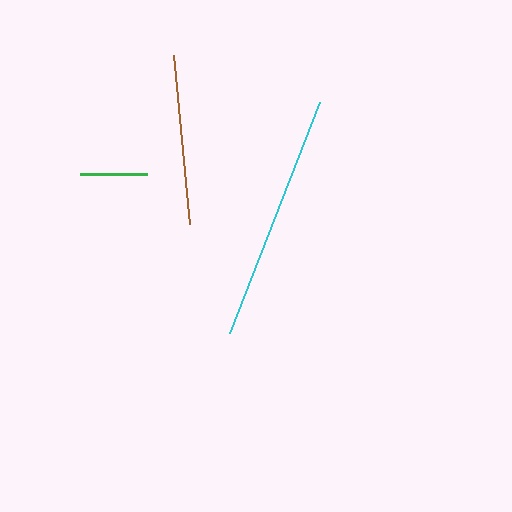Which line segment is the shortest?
The green line is the shortest at approximately 67 pixels.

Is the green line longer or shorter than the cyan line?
The cyan line is longer than the green line.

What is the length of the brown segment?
The brown segment is approximately 170 pixels long.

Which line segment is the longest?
The cyan line is the longest at approximately 248 pixels.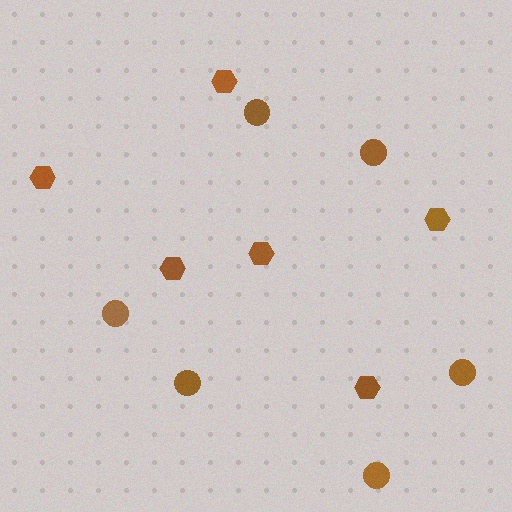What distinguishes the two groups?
There are 2 groups: one group of circles (6) and one group of hexagons (6).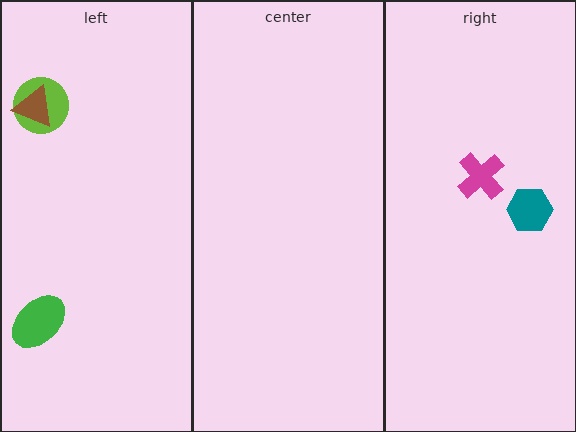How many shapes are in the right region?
2.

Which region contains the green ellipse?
The left region.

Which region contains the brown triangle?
The left region.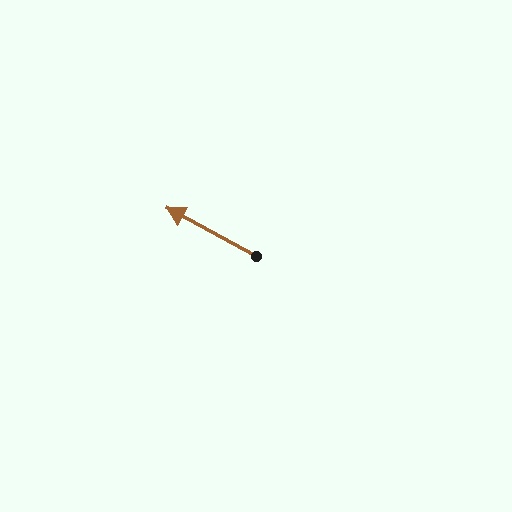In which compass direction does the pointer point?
Northwest.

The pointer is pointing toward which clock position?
Roughly 10 o'clock.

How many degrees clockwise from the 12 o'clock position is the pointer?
Approximately 298 degrees.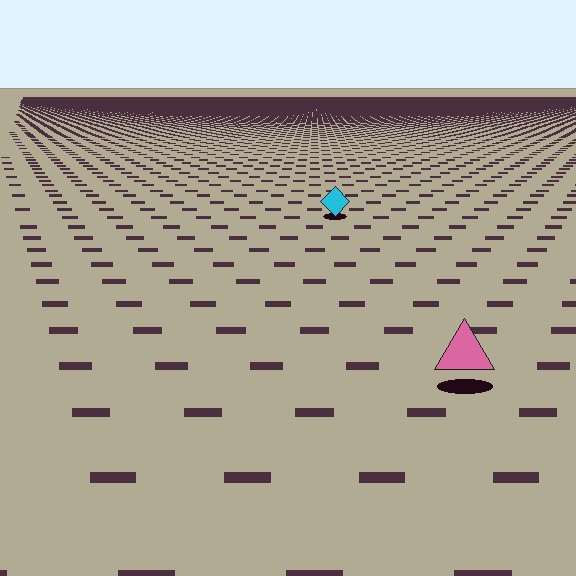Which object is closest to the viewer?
The pink triangle is closest. The texture marks near it are larger and more spread out.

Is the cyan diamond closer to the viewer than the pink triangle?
No. The pink triangle is closer — you can tell from the texture gradient: the ground texture is coarser near it.